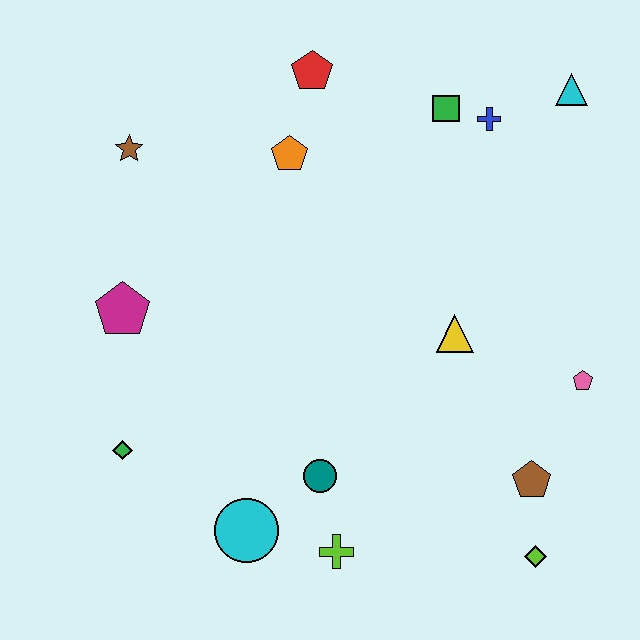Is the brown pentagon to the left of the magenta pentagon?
No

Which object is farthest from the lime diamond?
The brown star is farthest from the lime diamond.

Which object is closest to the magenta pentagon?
The green diamond is closest to the magenta pentagon.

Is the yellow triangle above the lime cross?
Yes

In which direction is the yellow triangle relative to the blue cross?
The yellow triangle is below the blue cross.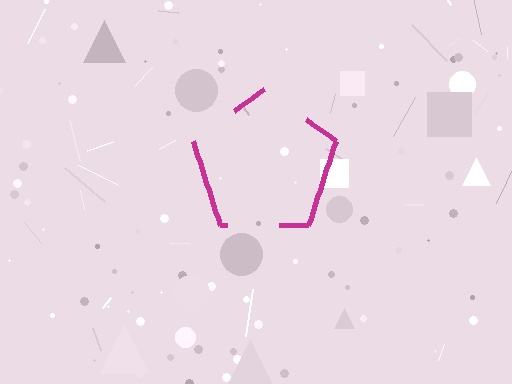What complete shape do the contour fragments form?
The contour fragments form a pentagon.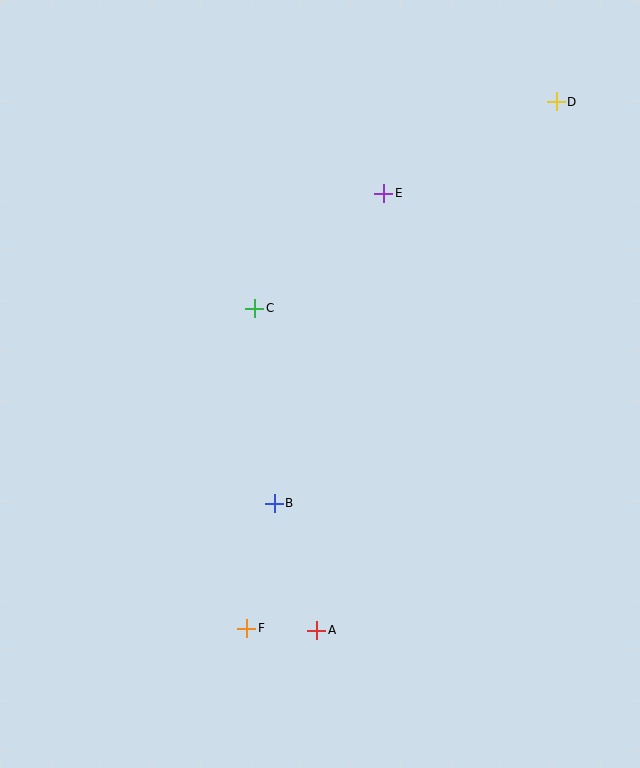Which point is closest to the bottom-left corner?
Point F is closest to the bottom-left corner.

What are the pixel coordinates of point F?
Point F is at (247, 628).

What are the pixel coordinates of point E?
Point E is at (384, 193).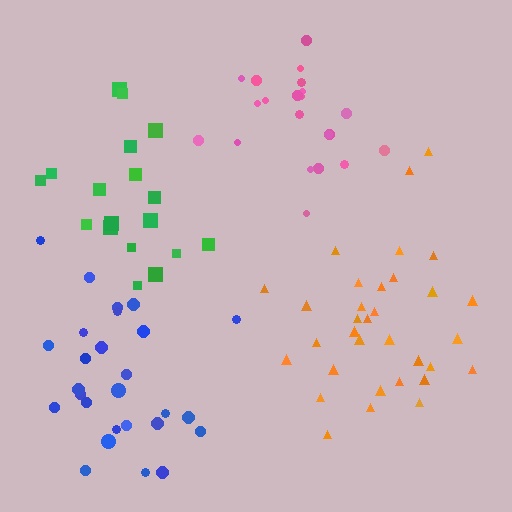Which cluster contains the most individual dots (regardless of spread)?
Orange (33).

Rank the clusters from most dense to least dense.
pink, blue, orange, green.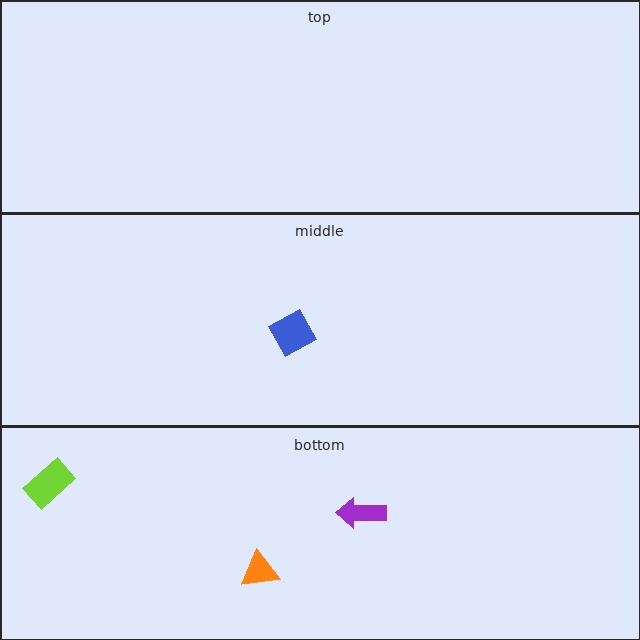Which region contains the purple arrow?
The bottom region.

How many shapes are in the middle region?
1.